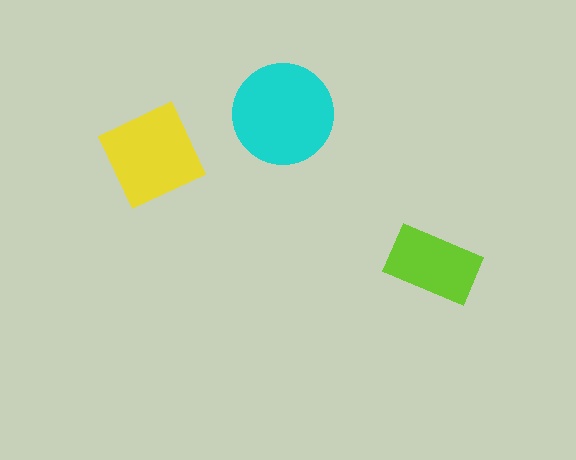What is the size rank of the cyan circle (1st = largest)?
1st.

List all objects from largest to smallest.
The cyan circle, the yellow square, the lime rectangle.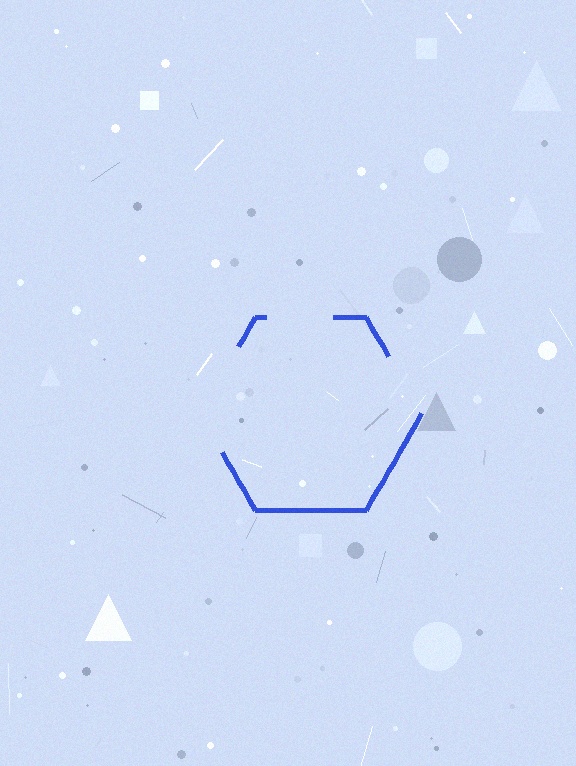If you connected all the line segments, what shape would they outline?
They would outline a hexagon.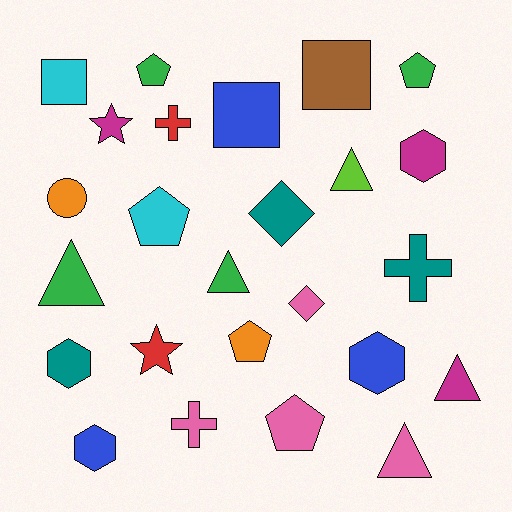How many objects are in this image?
There are 25 objects.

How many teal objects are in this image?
There are 3 teal objects.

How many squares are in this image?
There are 3 squares.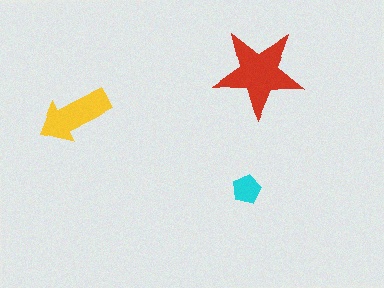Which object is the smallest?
The cyan pentagon.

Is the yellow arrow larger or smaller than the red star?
Smaller.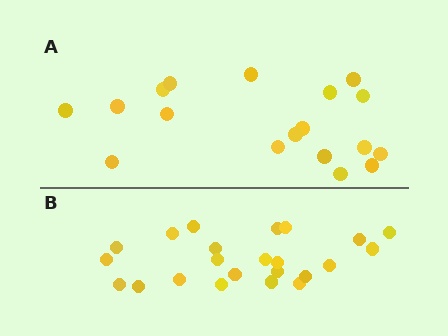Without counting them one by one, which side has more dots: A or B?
Region B (the bottom region) has more dots.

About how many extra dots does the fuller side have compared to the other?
Region B has about 5 more dots than region A.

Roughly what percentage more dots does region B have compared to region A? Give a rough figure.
About 30% more.